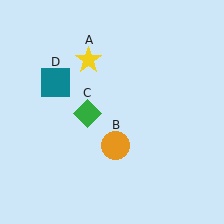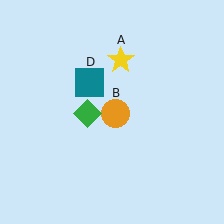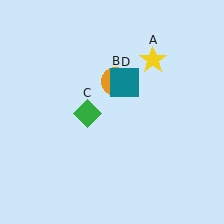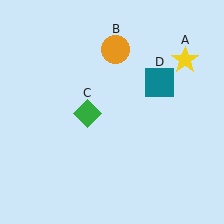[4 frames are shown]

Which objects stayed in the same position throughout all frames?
Green diamond (object C) remained stationary.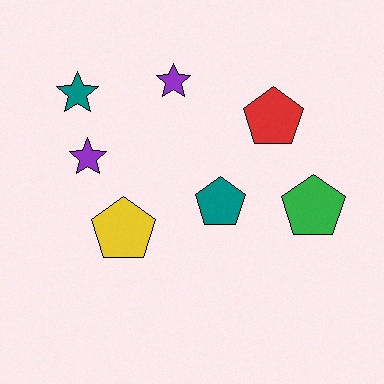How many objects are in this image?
There are 7 objects.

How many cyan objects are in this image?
There are no cyan objects.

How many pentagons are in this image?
There are 4 pentagons.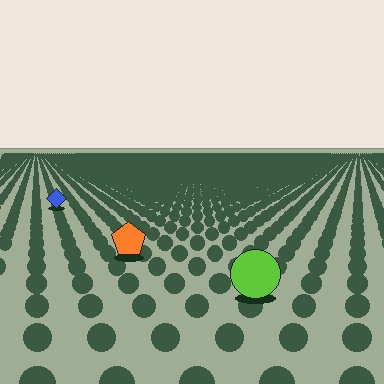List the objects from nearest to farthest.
From nearest to farthest: the lime circle, the orange pentagon, the blue diamond.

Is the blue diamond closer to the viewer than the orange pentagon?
No. The orange pentagon is closer — you can tell from the texture gradient: the ground texture is coarser near it.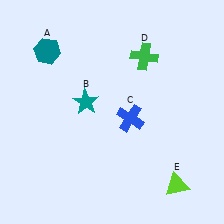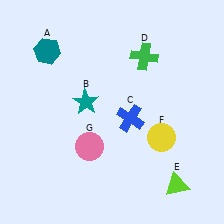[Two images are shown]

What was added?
A yellow circle (F), a pink circle (G) were added in Image 2.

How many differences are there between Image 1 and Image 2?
There are 2 differences between the two images.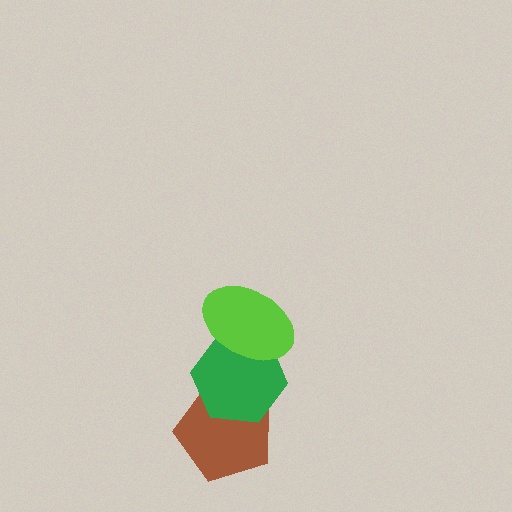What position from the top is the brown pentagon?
The brown pentagon is 3rd from the top.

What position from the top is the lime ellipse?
The lime ellipse is 1st from the top.